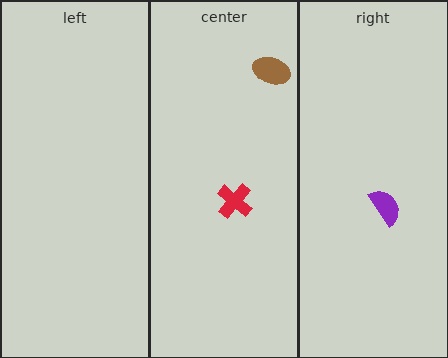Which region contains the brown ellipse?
The center region.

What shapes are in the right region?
The purple semicircle.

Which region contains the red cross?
The center region.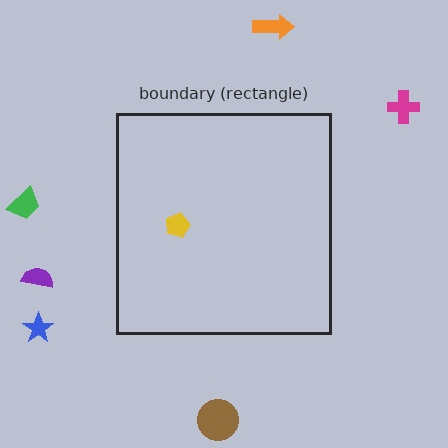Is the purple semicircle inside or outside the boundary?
Outside.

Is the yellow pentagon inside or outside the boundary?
Inside.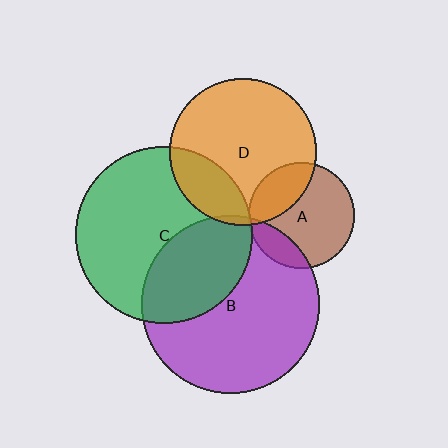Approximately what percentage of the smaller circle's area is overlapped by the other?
Approximately 5%.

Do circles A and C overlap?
Yes.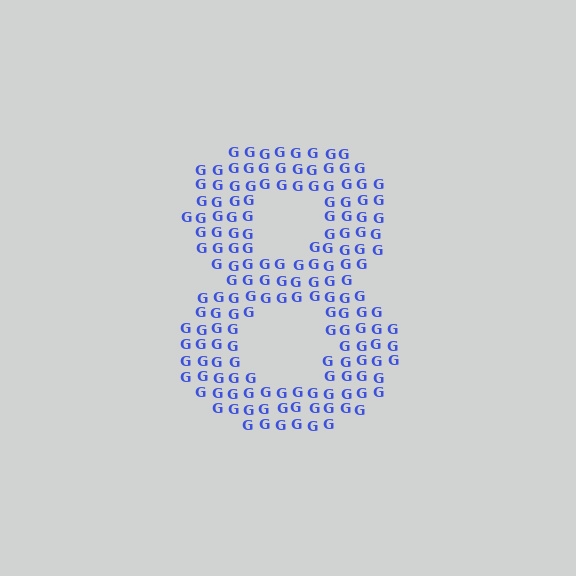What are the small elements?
The small elements are letter G's.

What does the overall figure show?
The overall figure shows the digit 8.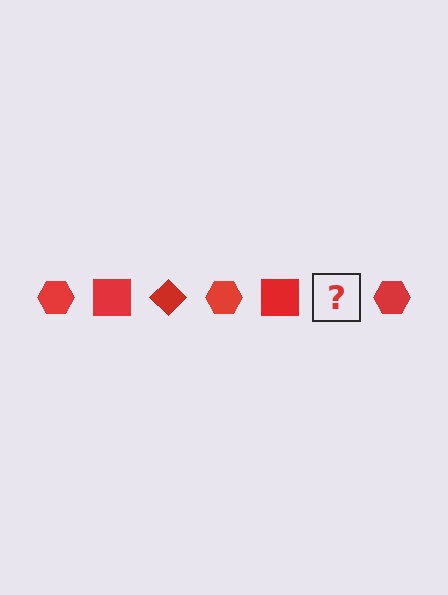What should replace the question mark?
The question mark should be replaced with a red diamond.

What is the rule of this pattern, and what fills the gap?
The rule is that the pattern cycles through hexagon, square, diamond shapes in red. The gap should be filled with a red diamond.